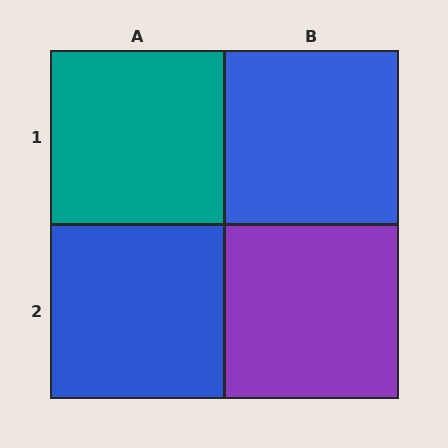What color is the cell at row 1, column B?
Blue.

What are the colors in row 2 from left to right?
Blue, purple.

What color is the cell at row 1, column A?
Teal.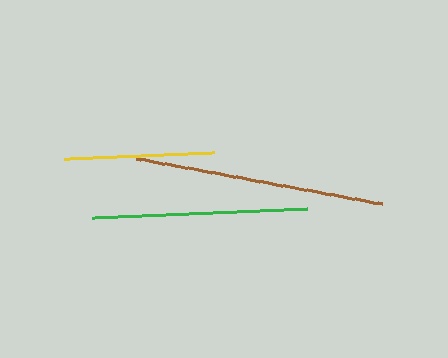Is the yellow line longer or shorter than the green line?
The green line is longer than the yellow line.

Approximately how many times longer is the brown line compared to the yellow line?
The brown line is approximately 1.7 times the length of the yellow line.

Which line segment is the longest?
The brown line is the longest at approximately 250 pixels.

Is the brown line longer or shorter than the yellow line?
The brown line is longer than the yellow line.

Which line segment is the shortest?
The yellow line is the shortest at approximately 149 pixels.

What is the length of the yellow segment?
The yellow segment is approximately 149 pixels long.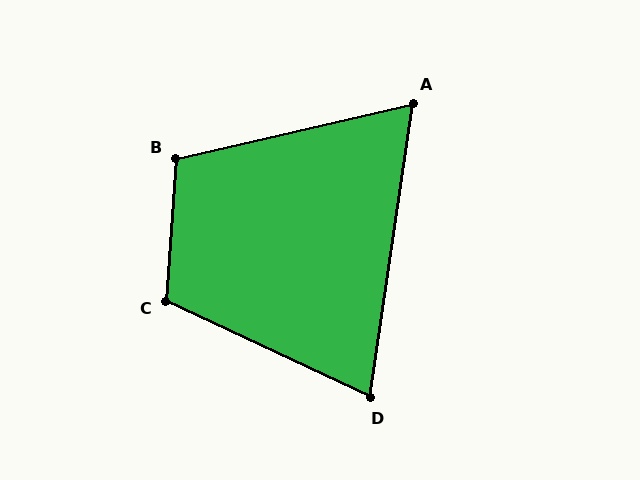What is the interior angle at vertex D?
Approximately 73 degrees (acute).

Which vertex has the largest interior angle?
C, at approximately 111 degrees.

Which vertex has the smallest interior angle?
A, at approximately 69 degrees.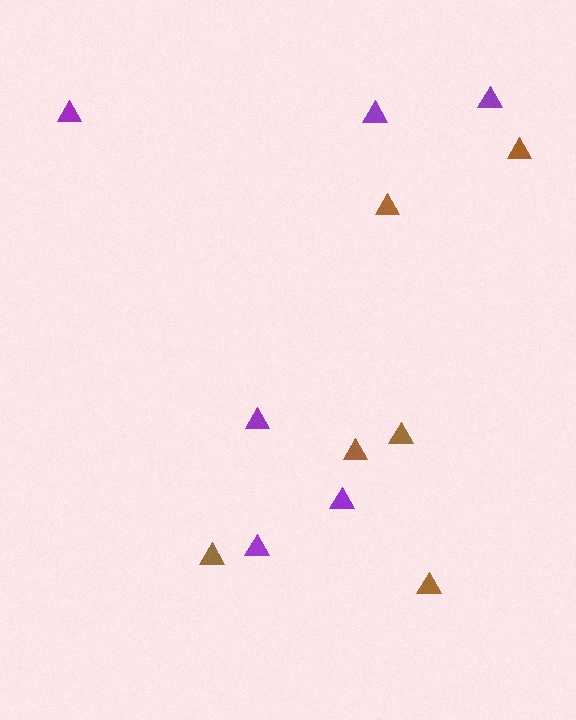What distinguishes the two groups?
There are 2 groups: one group of brown triangles (6) and one group of purple triangles (6).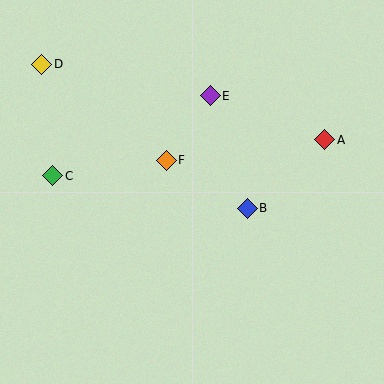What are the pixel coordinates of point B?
Point B is at (247, 208).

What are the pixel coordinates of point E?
Point E is at (210, 96).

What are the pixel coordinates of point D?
Point D is at (42, 64).